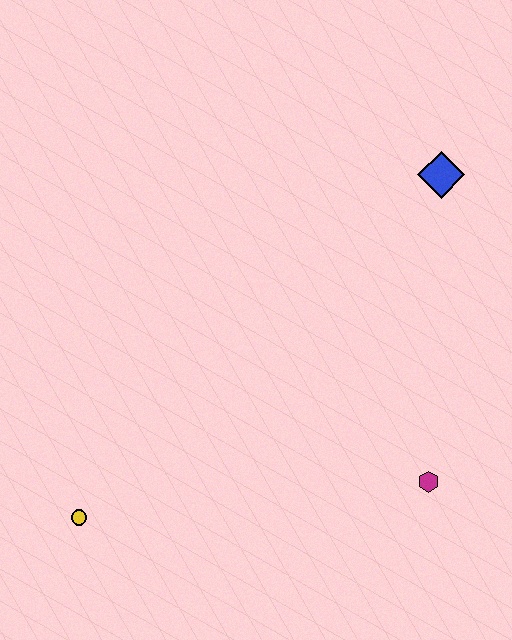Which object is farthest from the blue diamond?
The yellow circle is farthest from the blue diamond.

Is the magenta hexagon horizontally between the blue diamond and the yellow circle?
Yes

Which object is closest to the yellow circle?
The magenta hexagon is closest to the yellow circle.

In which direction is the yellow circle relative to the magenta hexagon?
The yellow circle is to the left of the magenta hexagon.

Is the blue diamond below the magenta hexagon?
No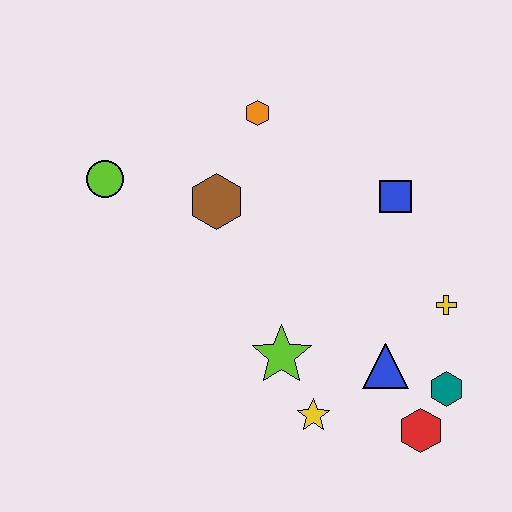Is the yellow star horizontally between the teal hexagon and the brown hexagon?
Yes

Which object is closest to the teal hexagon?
The red hexagon is closest to the teal hexagon.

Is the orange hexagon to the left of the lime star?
Yes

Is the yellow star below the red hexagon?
No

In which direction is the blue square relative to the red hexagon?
The blue square is above the red hexagon.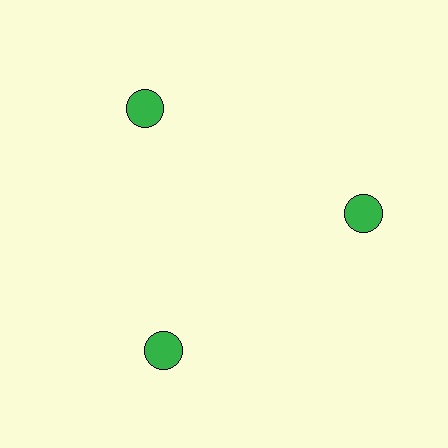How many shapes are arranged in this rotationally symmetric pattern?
There are 3 shapes, arranged in 3 groups of 1.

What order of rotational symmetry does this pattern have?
This pattern has 3-fold rotational symmetry.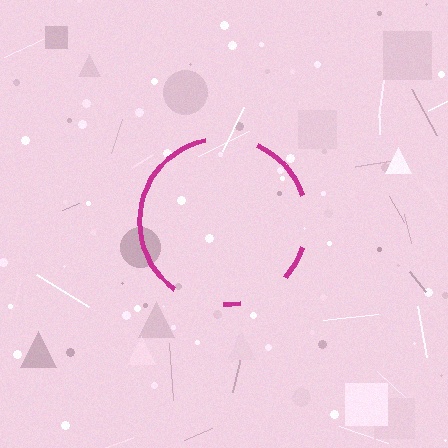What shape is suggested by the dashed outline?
The dashed outline suggests a circle.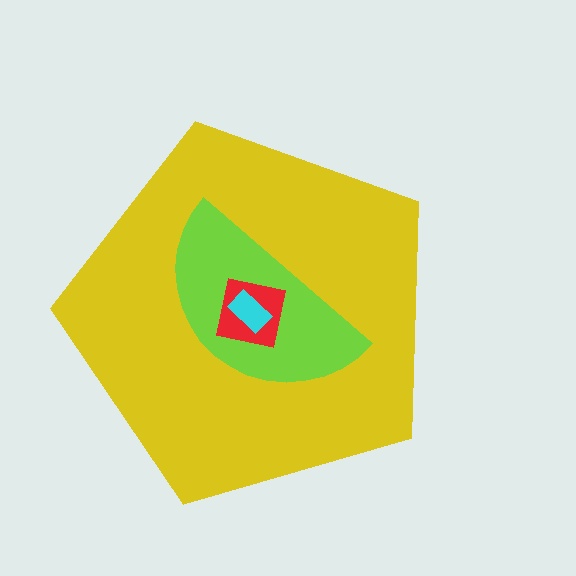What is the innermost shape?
The cyan rectangle.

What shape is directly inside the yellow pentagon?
The lime semicircle.